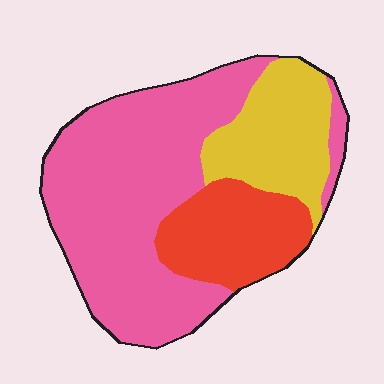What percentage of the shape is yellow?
Yellow takes up about one fifth (1/5) of the shape.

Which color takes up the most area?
Pink, at roughly 60%.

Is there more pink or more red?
Pink.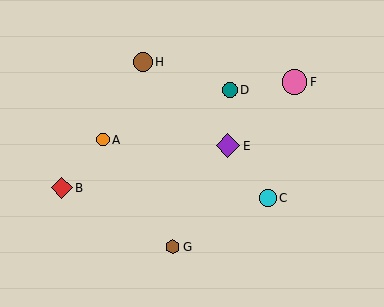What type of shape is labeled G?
Shape G is a brown hexagon.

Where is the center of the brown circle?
The center of the brown circle is at (143, 62).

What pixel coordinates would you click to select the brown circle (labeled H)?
Click at (143, 62) to select the brown circle H.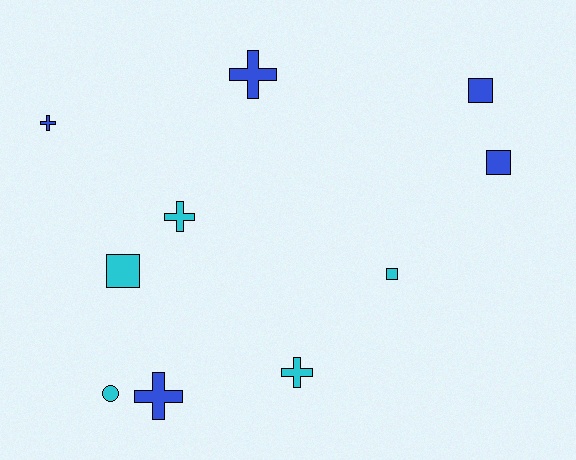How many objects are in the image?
There are 10 objects.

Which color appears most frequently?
Cyan, with 5 objects.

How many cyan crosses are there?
There are 2 cyan crosses.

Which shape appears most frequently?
Cross, with 5 objects.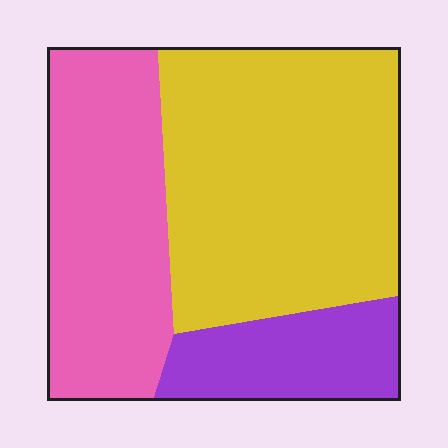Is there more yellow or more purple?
Yellow.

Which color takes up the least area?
Purple, at roughly 15%.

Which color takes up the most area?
Yellow, at roughly 50%.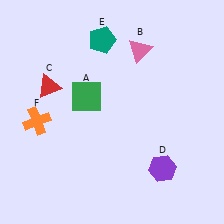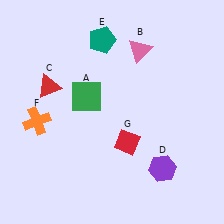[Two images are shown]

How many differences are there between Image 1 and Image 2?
There is 1 difference between the two images.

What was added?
A red diamond (G) was added in Image 2.